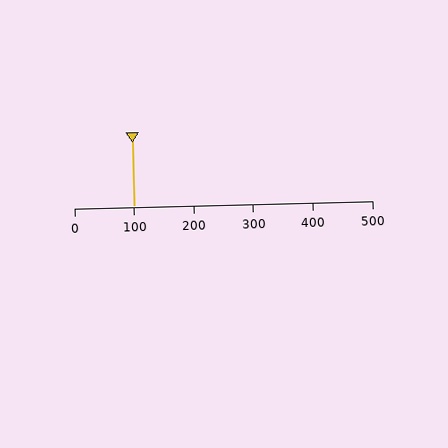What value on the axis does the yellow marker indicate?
The marker indicates approximately 100.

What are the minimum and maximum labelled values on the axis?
The axis runs from 0 to 500.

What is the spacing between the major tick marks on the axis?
The major ticks are spaced 100 apart.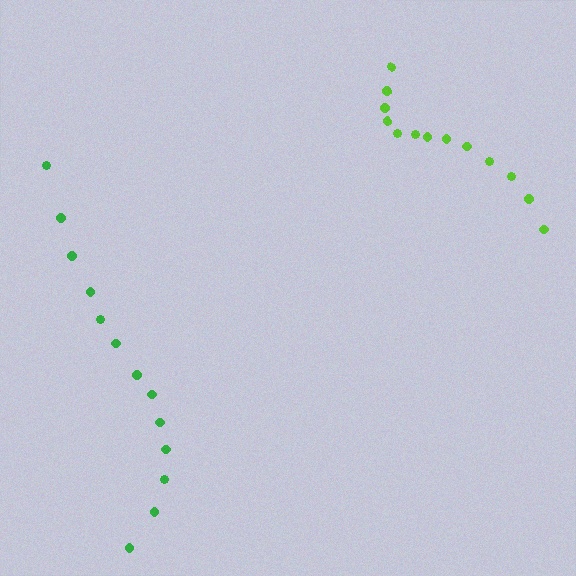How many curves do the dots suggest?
There are 2 distinct paths.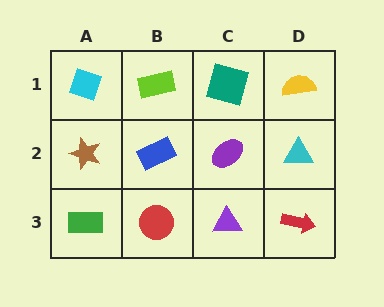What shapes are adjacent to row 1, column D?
A cyan triangle (row 2, column D), a teal square (row 1, column C).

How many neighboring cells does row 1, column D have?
2.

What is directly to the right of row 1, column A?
A lime rectangle.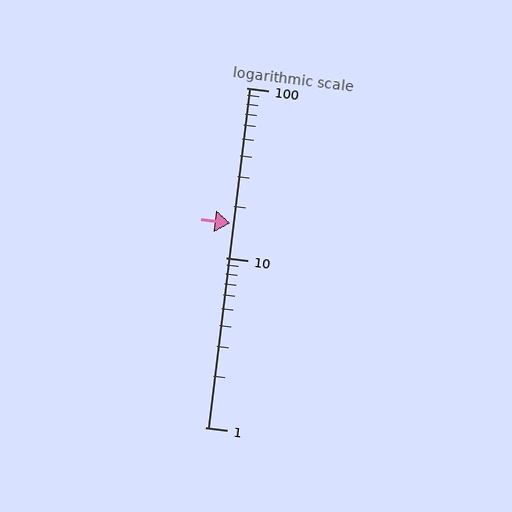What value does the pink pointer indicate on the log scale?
The pointer indicates approximately 16.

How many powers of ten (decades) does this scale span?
The scale spans 2 decades, from 1 to 100.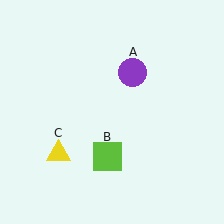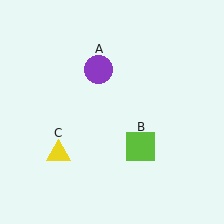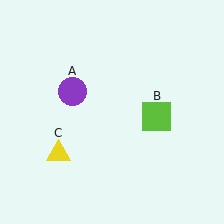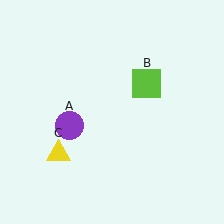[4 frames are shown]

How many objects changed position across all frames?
2 objects changed position: purple circle (object A), lime square (object B).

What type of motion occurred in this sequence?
The purple circle (object A), lime square (object B) rotated counterclockwise around the center of the scene.